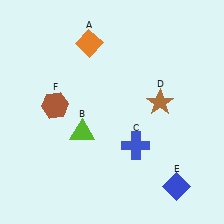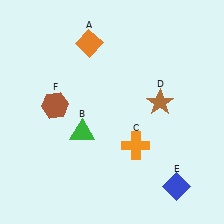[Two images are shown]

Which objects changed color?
B changed from lime to green. C changed from blue to orange.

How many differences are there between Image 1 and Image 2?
There are 2 differences between the two images.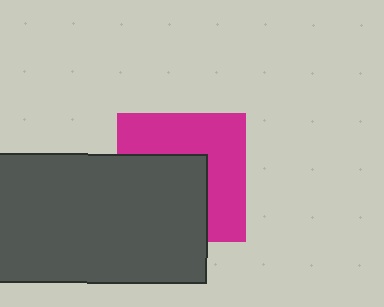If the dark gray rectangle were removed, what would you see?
You would see the complete magenta square.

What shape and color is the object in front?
The object in front is a dark gray rectangle.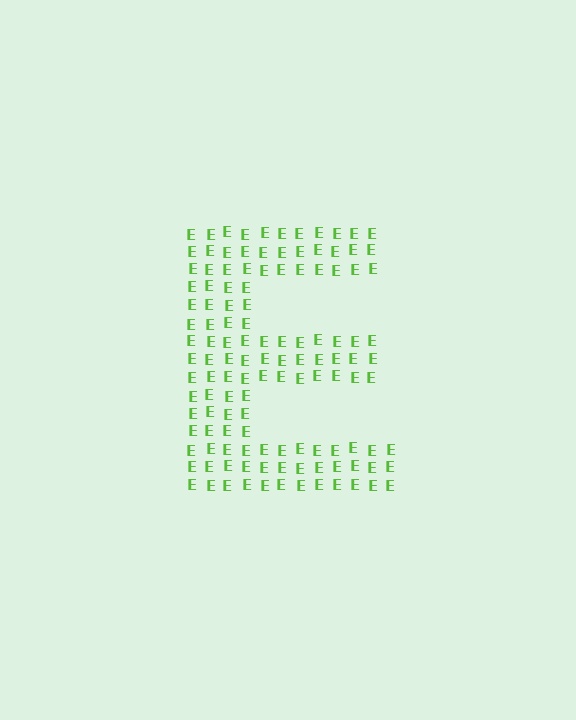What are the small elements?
The small elements are letter E's.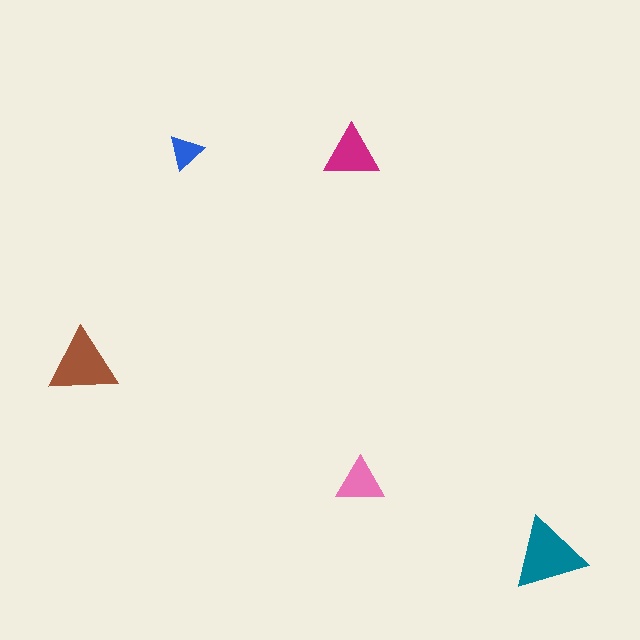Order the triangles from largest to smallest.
the teal one, the brown one, the magenta one, the pink one, the blue one.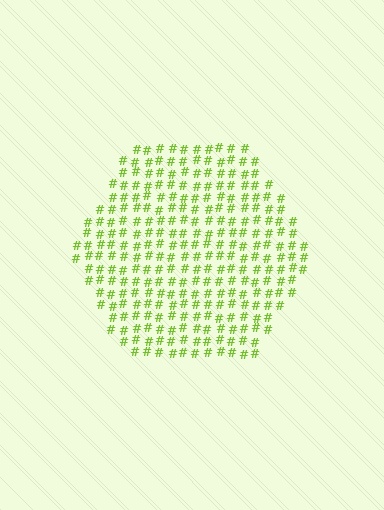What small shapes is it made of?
It is made of small hash symbols.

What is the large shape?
The large shape is a hexagon.